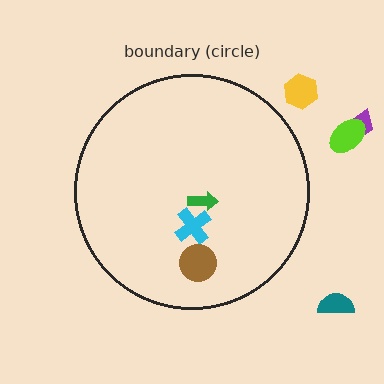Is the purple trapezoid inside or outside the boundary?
Outside.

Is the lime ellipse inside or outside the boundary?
Outside.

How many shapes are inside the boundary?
3 inside, 4 outside.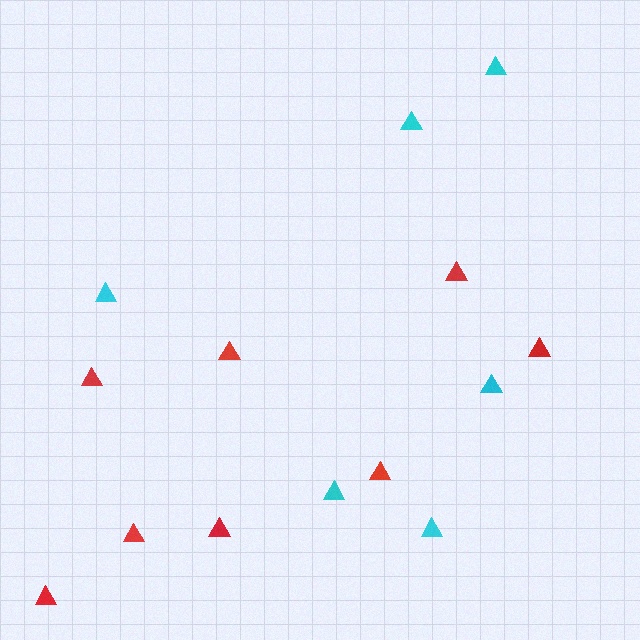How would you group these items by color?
There are 2 groups: one group of cyan triangles (6) and one group of red triangles (8).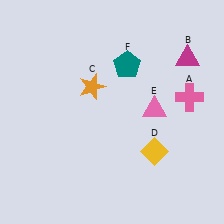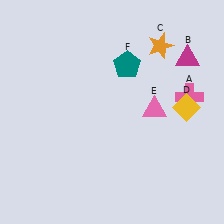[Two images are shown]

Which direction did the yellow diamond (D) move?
The yellow diamond (D) moved up.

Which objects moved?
The objects that moved are: the orange star (C), the yellow diamond (D).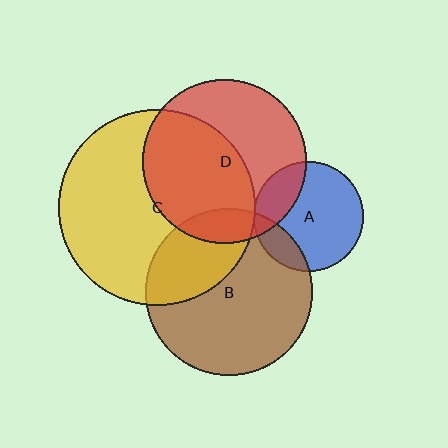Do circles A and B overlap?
Yes.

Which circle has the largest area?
Circle C (yellow).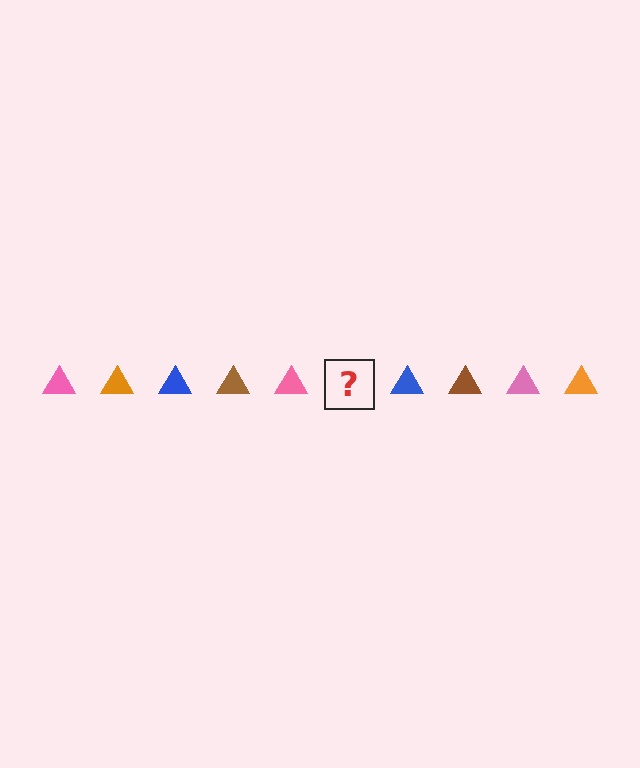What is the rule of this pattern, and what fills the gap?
The rule is that the pattern cycles through pink, orange, blue, brown triangles. The gap should be filled with an orange triangle.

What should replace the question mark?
The question mark should be replaced with an orange triangle.